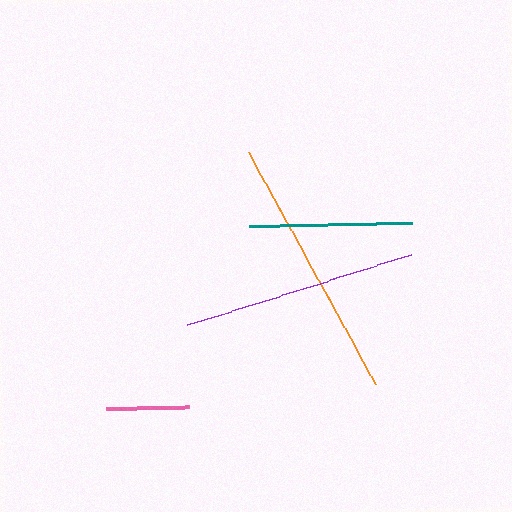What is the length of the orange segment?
The orange segment is approximately 264 pixels long.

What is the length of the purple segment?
The purple segment is approximately 234 pixels long.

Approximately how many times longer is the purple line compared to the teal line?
The purple line is approximately 1.4 times the length of the teal line.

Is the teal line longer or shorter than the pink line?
The teal line is longer than the pink line.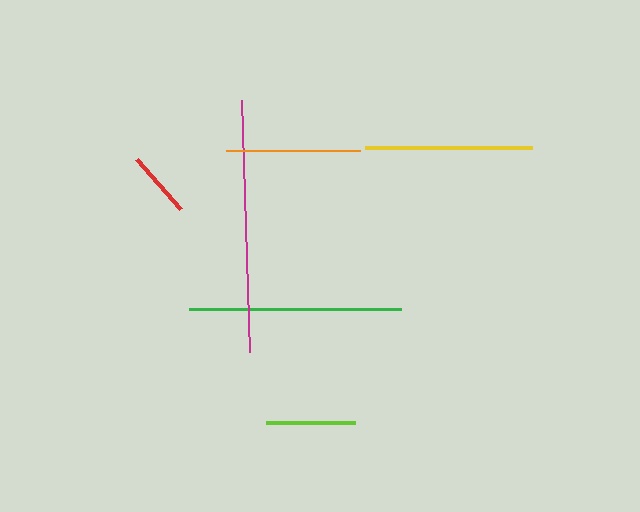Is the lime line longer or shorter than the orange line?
The orange line is longer than the lime line.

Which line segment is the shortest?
The red line is the shortest at approximately 66 pixels.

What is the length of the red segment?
The red segment is approximately 66 pixels long.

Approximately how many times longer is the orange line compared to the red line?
The orange line is approximately 2.0 times the length of the red line.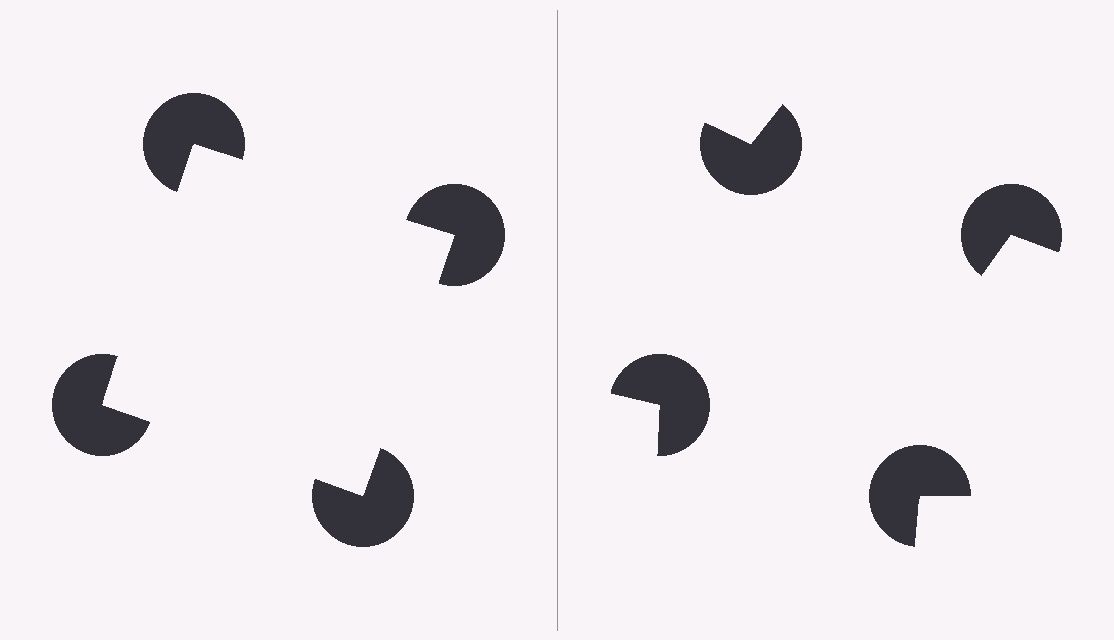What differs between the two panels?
The pac-man discs are positioned identically on both sides; only the wedge orientations differ. On the left they align to a square; on the right they are misaligned.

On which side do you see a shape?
An illusory square appears on the left side. On the right side the wedge cuts are rotated, so no coherent shape forms.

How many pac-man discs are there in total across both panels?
8 — 4 on each side.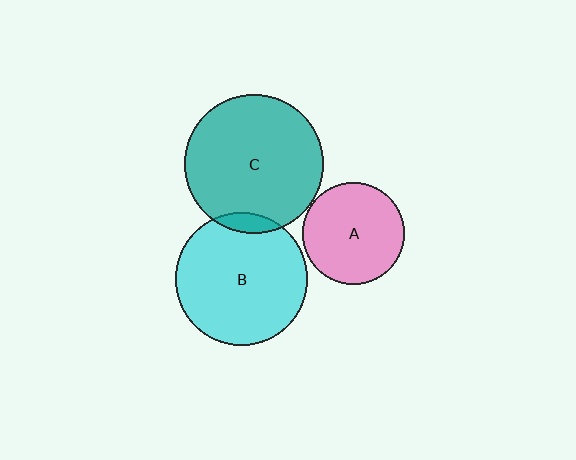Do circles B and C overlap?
Yes.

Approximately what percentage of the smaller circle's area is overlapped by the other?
Approximately 5%.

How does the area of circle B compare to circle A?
Approximately 1.7 times.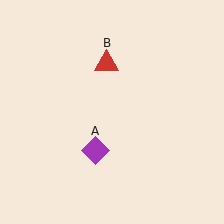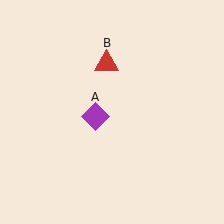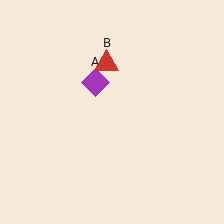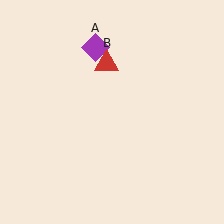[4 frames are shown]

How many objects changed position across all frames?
1 object changed position: purple diamond (object A).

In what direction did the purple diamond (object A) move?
The purple diamond (object A) moved up.